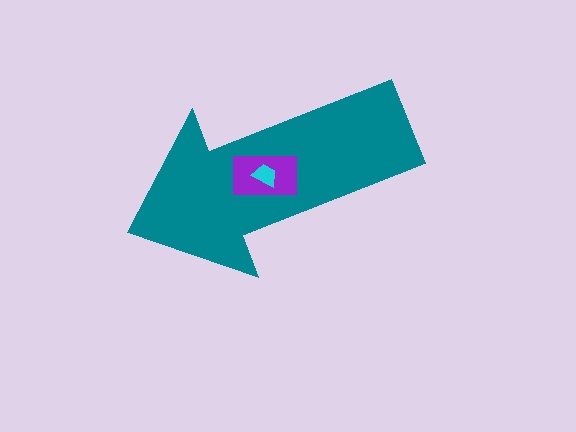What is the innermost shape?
The cyan trapezoid.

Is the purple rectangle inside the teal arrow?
Yes.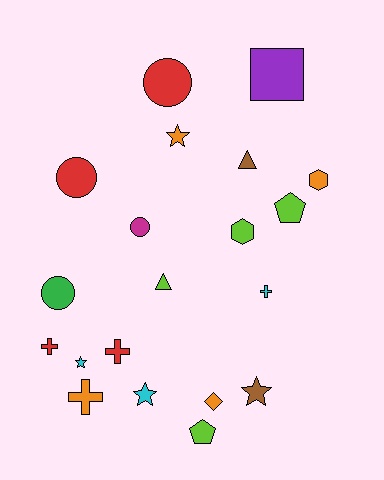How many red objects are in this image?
There are 4 red objects.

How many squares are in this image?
There is 1 square.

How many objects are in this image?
There are 20 objects.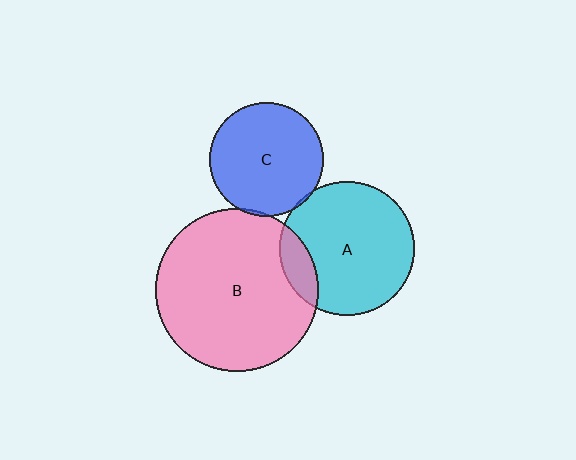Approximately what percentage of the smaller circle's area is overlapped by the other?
Approximately 15%.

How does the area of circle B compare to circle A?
Approximately 1.5 times.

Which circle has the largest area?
Circle B (pink).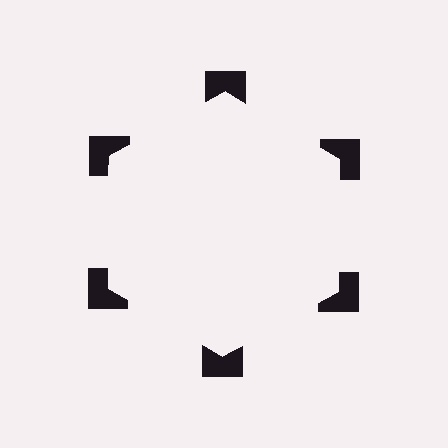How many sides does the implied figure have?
6 sides.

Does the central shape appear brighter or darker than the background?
It typically appears slightly brighter than the background, even though no actual brightness change is drawn.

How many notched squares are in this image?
There are 6 — one at each vertex of the illusory hexagon.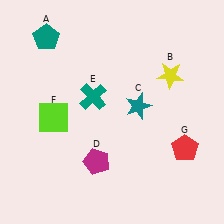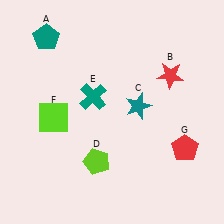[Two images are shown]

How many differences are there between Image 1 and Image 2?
There are 2 differences between the two images.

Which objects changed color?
B changed from yellow to red. D changed from magenta to lime.